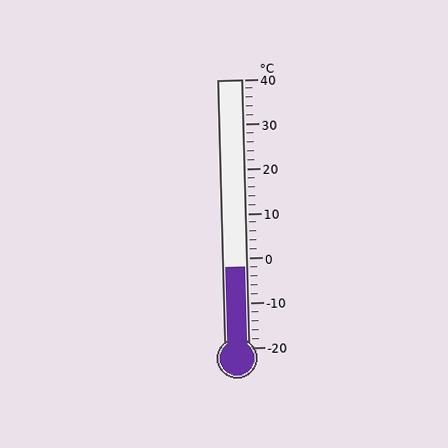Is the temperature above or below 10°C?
The temperature is below 10°C.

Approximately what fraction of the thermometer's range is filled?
The thermometer is filled to approximately 30% of its range.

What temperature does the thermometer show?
The thermometer shows approximately -2°C.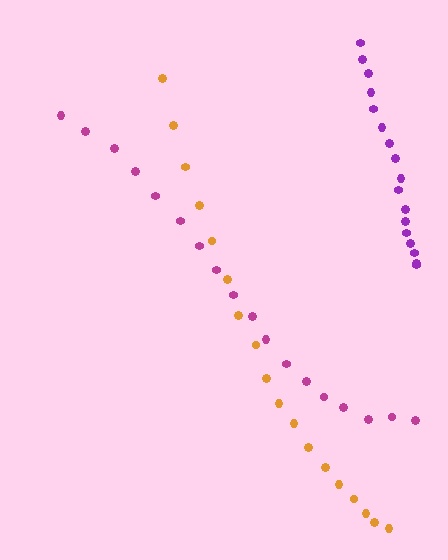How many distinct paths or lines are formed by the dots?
There are 3 distinct paths.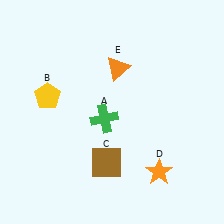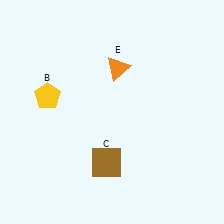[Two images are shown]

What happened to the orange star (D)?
The orange star (D) was removed in Image 2. It was in the bottom-right area of Image 1.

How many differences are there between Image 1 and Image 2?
There are 2 differences between the two images.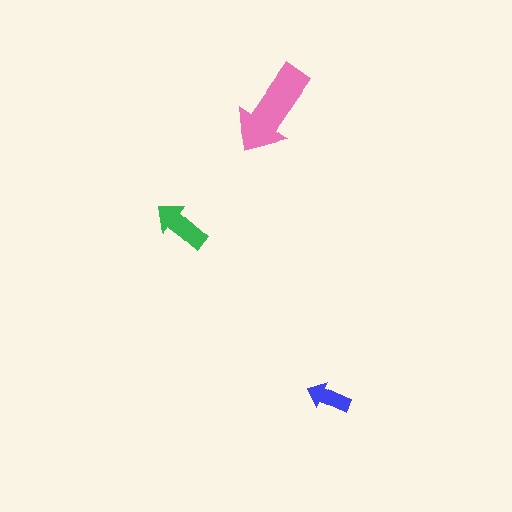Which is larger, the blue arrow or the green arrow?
The green one.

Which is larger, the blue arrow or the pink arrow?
The pink one.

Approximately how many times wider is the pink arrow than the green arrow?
About 1.5 times wider.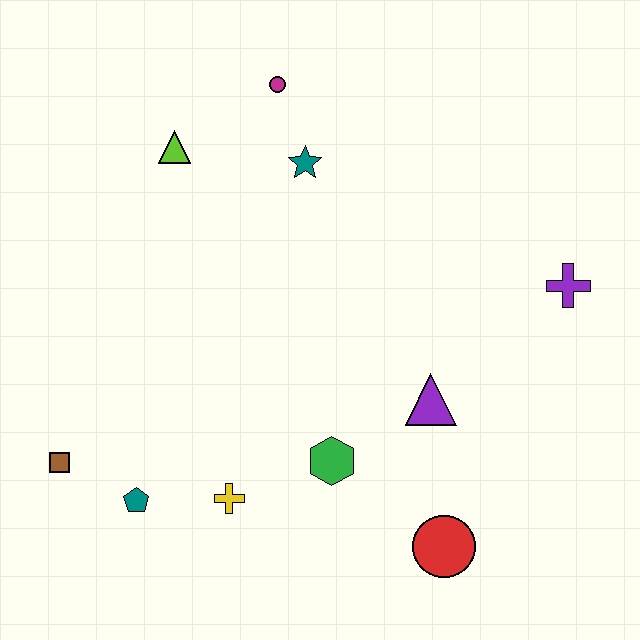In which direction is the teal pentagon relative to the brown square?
The teal pentagon is to the right of the brown square.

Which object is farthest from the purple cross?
The brown square is farthest from the purple cross.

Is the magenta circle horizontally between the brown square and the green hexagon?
Yes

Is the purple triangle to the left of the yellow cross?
No